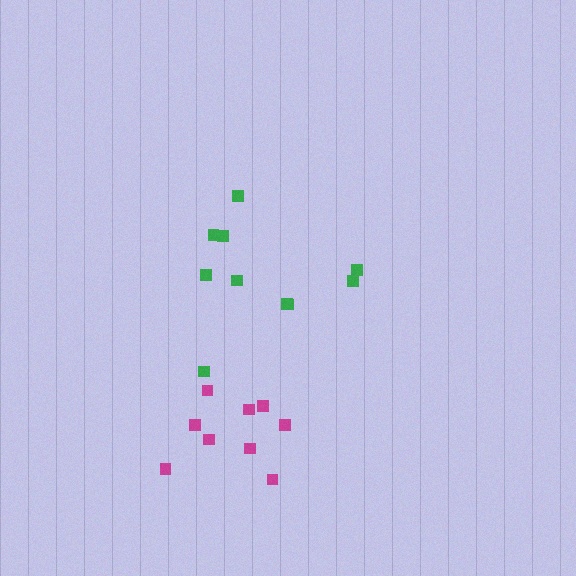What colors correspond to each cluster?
The clusters are colored: magenta, green.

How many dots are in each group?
Group 1: 9 dots, Group 2: 10 dots (19 total).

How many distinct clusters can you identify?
There are 2 distinct clusters.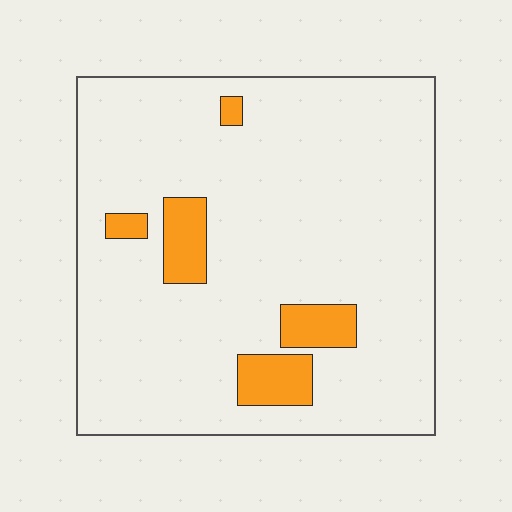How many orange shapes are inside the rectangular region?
5.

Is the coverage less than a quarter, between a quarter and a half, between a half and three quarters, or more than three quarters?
Less than a quarter.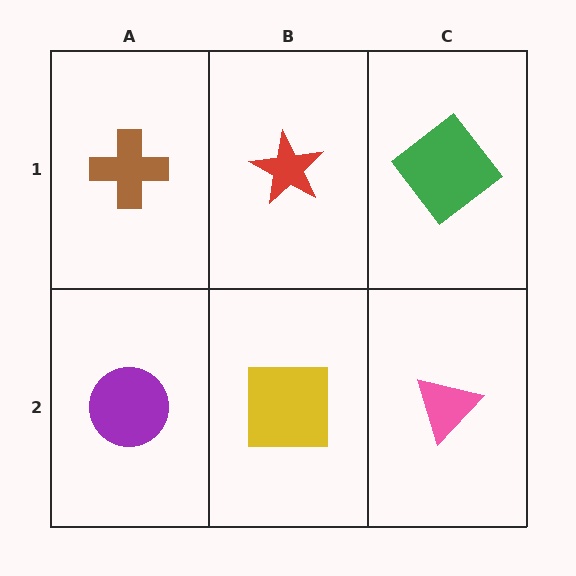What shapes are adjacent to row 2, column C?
A green diamond (row 1, column C), a yellow square (row 2, column B).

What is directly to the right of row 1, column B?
A green diamond.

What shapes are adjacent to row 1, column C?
A pink triangle (row 2, column C), a red star (row 1, column B).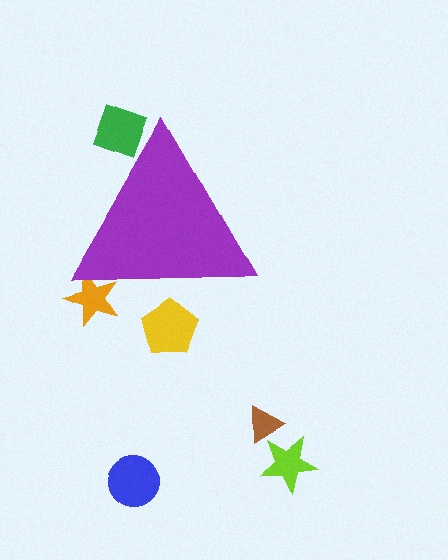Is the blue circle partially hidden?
No, the blue circle is fully visible.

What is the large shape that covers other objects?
A purple triangle.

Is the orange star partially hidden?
Yes, the orange star is partially hidden behind the purple triangle.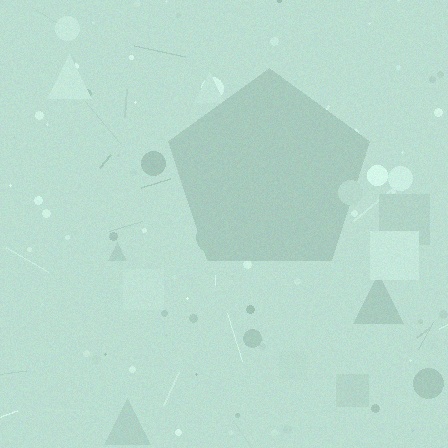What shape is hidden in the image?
A pentagon is hidden in the image.